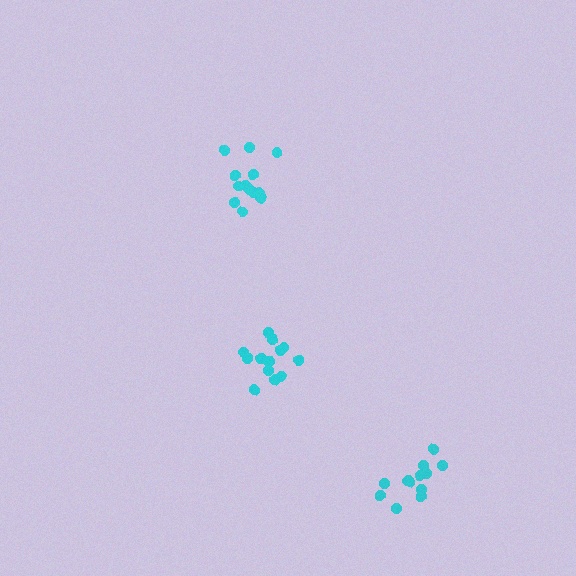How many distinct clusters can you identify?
There are 3 distinct clusters.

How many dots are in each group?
Group 1: 14 dots, Group 2: 14 dots, Group 3: 12 dots (40 total).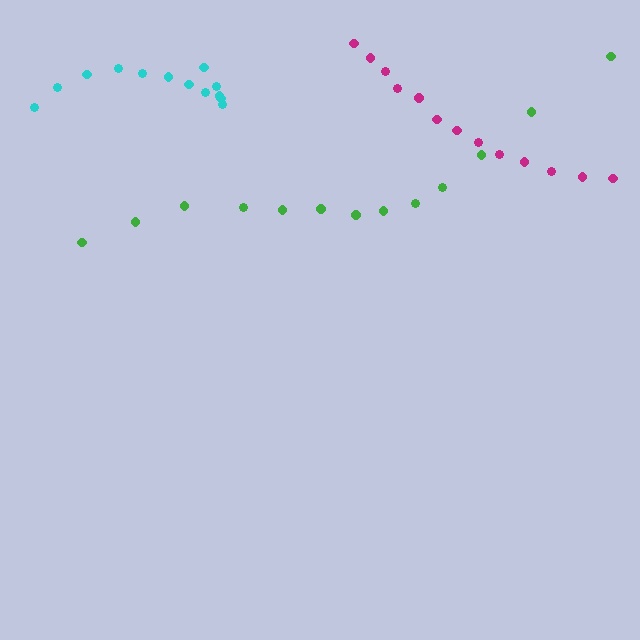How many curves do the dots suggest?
There are 3 distinct paths.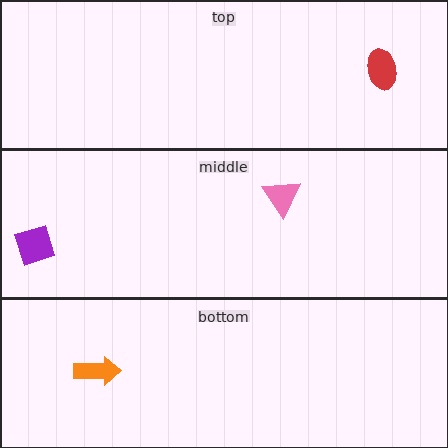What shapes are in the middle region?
The pink triangle, the purple diamond.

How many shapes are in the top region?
1.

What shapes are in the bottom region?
The orange arrow.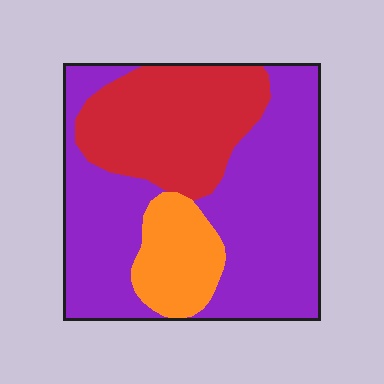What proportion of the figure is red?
Red takes up about one quarter (1/4) of the figure.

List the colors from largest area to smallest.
From largest to smallest: purple, red, orange.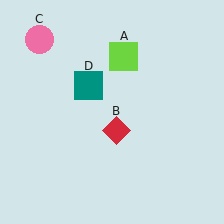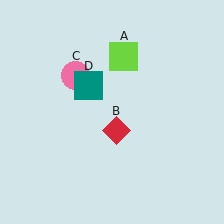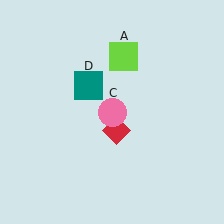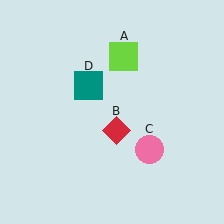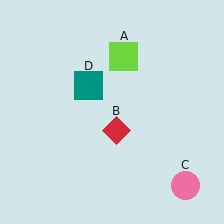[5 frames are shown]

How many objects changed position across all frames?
1 object changed position: pink circle (object C).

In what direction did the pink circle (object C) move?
The pink circle (object C) moved down and to the right.